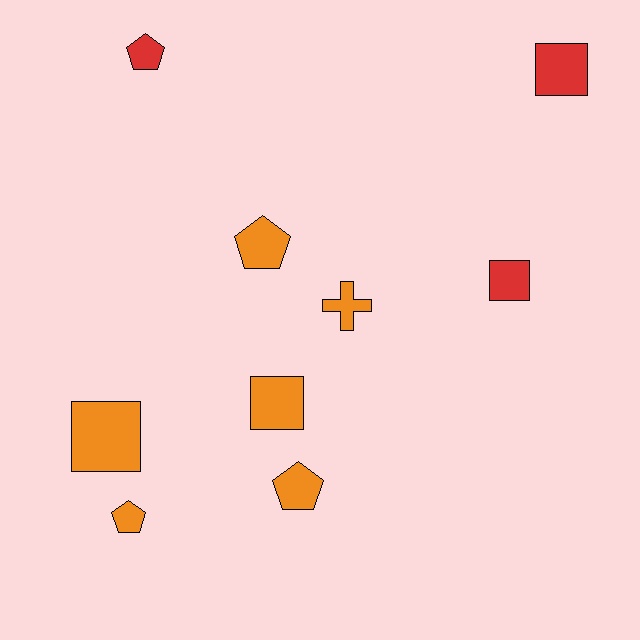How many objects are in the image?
There are 9 objects.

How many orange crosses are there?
There is 1 orange cross.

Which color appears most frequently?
Orange, with 6 objects.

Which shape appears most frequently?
Pentagon, with 4 objects.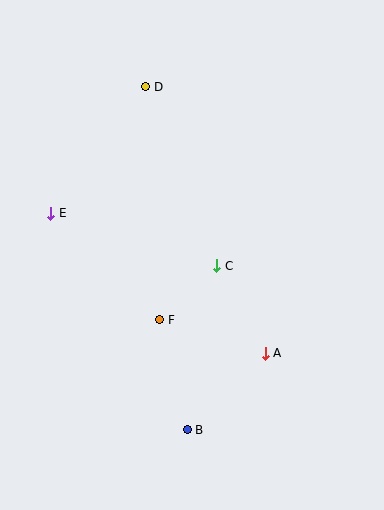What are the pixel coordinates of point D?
Point D is at (146, 87).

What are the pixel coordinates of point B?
Point B is at (187, 430).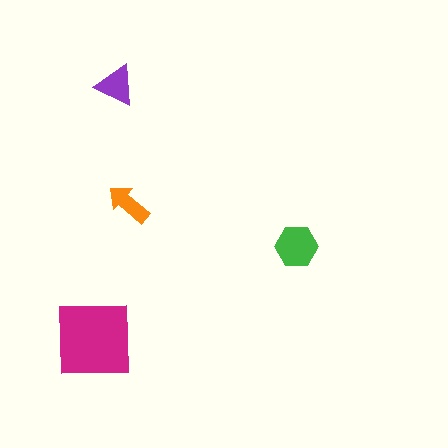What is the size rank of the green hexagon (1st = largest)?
2nd.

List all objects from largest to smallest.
The magenta square, the green hexagon, the purple triangle, the orange arrow.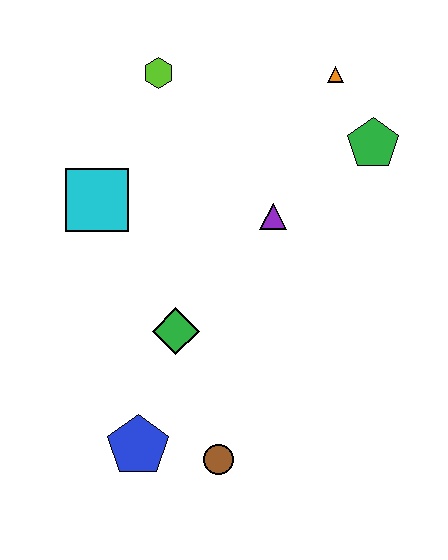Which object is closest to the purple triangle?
The green pentagon is closest to the purple triangle.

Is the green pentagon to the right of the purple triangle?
Yes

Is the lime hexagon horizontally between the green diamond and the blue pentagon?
Yes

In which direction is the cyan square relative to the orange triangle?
The cyan square is to the left of the orange triangle.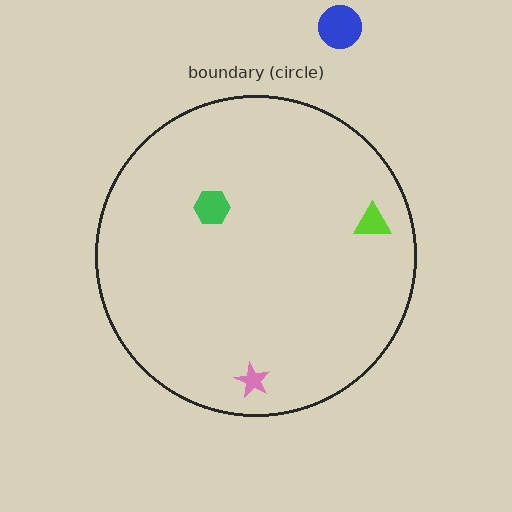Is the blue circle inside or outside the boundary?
Outside.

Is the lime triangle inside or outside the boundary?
Inside.